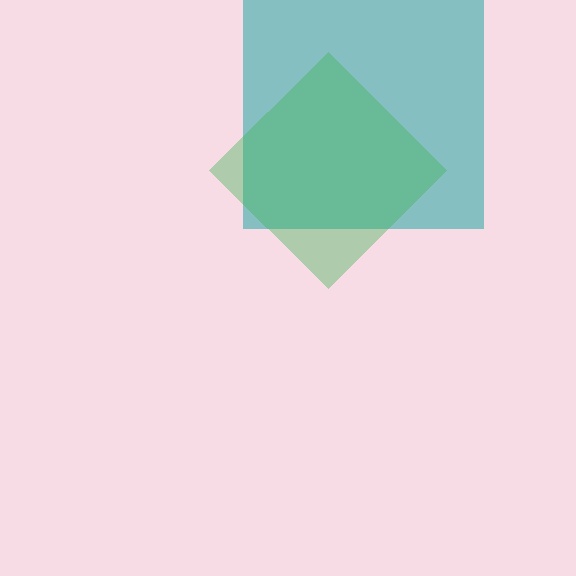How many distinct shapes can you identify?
There are 2 distinct shapes: a teal square, a green diamond.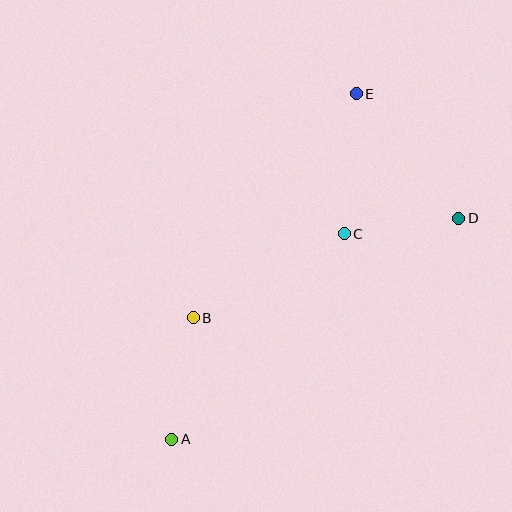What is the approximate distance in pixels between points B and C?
The distance between B and C is approximately 173 pixels.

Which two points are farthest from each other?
Points A and E are farthest from each other.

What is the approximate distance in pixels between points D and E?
The distance between D and E is approximately 161 pixels.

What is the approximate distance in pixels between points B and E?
The distance between B and E is approximately 277 pixels.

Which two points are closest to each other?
Points C and D are closest to each other.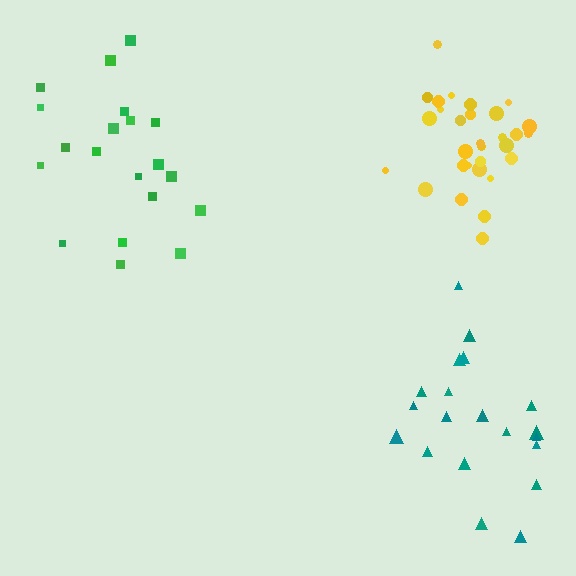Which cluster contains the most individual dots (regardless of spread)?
Yellow (30).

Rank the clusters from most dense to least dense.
yellow, green, teal.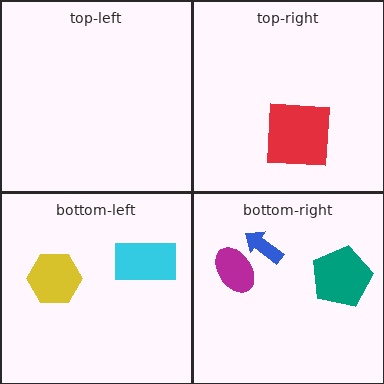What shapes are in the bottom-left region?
The yellow hexagon, the cyan rectangle.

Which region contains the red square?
The top-right region.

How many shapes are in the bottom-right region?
3.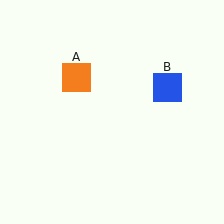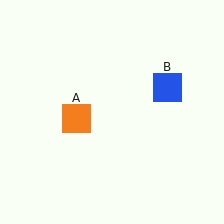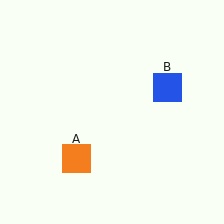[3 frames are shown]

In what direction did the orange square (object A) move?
The orange square (object A) moved down.